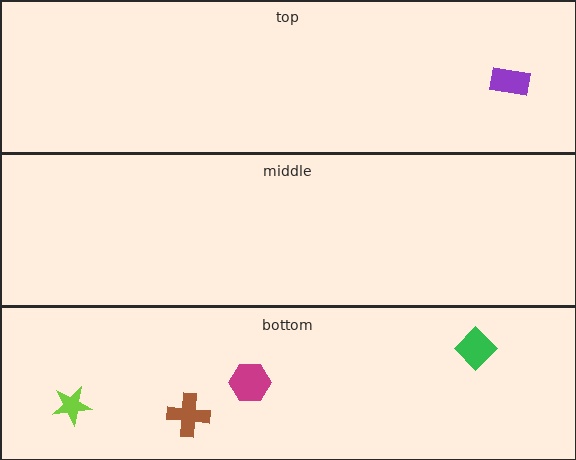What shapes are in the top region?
The purple rectangle.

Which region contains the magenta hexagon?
The bottom region.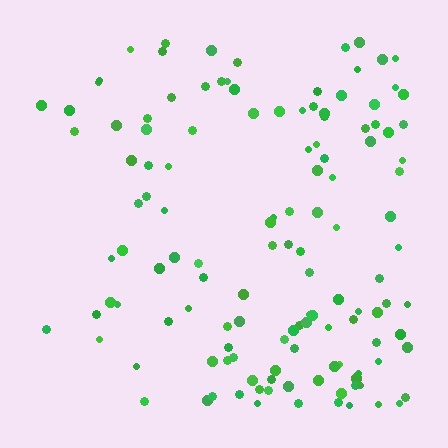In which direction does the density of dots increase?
From left to right, with the right side densest.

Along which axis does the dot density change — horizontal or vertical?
Horizontal.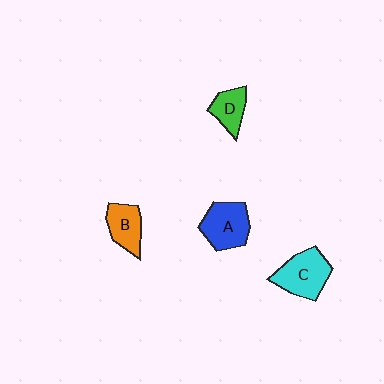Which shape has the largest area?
Shape C (cyan).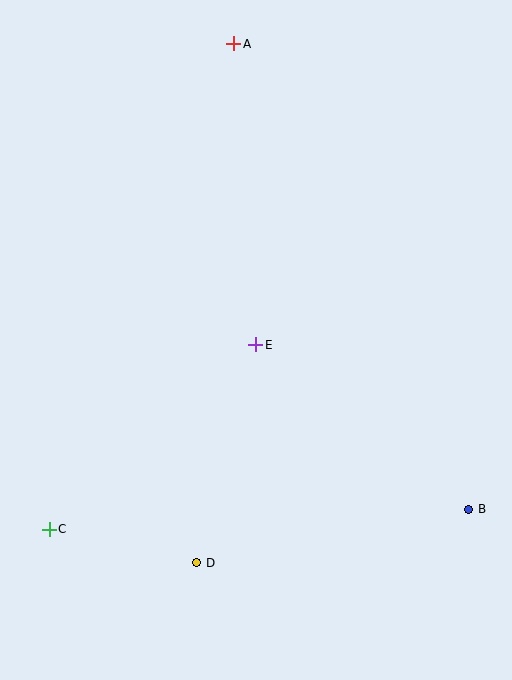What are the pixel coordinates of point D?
Point D is at (197, 563).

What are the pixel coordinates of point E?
Point E is at (256, 345).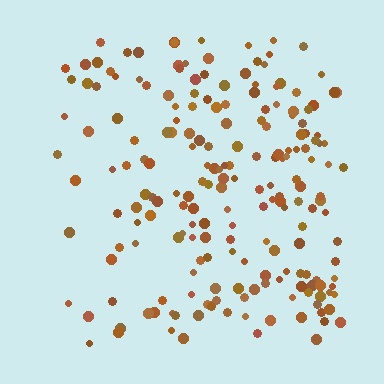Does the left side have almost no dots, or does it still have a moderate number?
Still a moderate number, just noticeably fewer than the right.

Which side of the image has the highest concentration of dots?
The right.